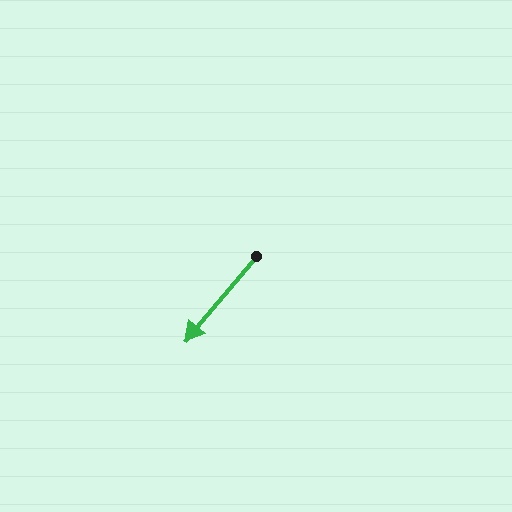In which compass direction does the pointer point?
Southwest.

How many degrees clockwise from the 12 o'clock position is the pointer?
Approximately 220 degrees.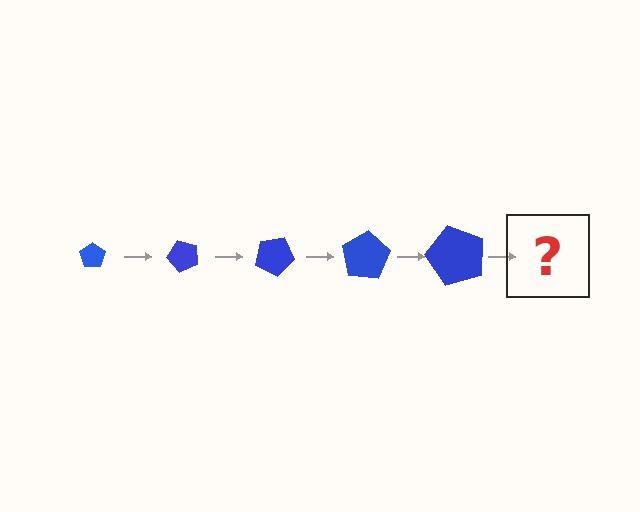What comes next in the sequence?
The next element should be a pentagon, larger than the previous one and rotated 250 degrees from the start.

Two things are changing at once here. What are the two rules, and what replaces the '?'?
The two rules are that the pentagon grows larger each step and it rotates 50 degrees each step. The '?' should be a pentagon, larger than the previous one and rotated 250 degrees from the start.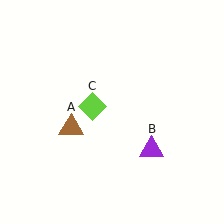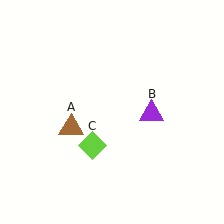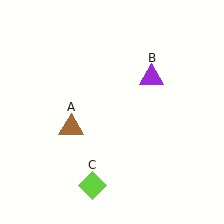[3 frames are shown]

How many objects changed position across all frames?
2 objects changed position: purple triangle (object B), lime diamond (object C).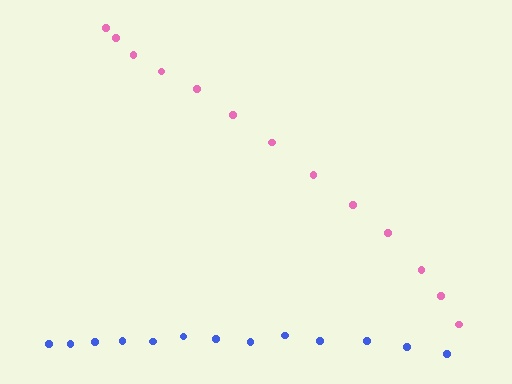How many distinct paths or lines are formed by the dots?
There are 2 distinct paths.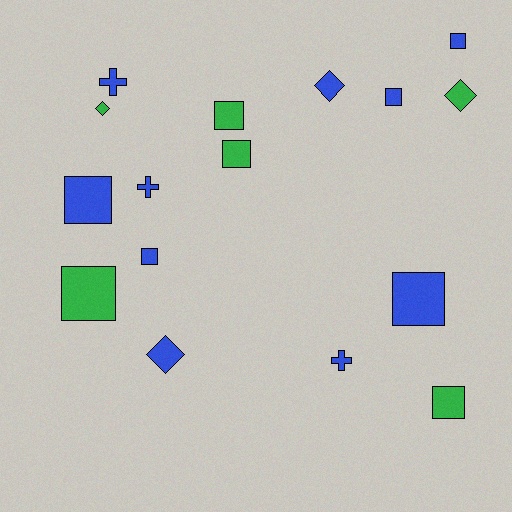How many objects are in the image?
There are 16 objects.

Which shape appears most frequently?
Square, with 9 objects.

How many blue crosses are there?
There are 3 blue crosses.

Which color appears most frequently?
Blue, with 10 objects.